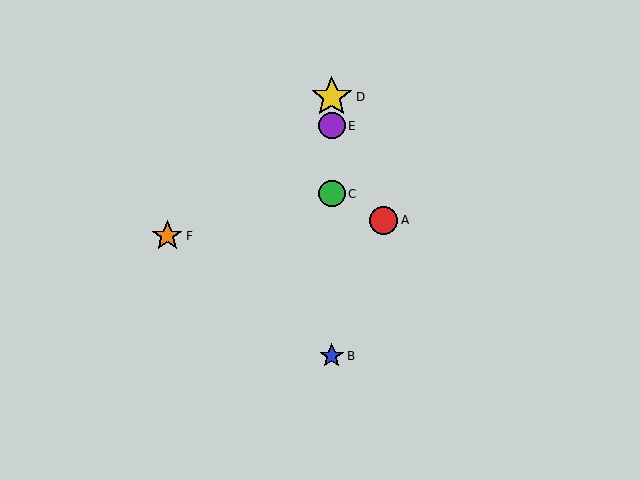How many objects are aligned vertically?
4 objects (B, C, D, E) are aligned vertically.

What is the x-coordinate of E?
Object E is at x≈332.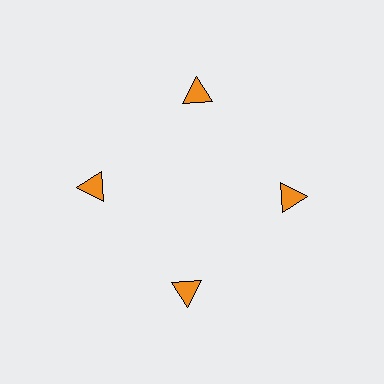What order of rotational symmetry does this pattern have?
This pattern has 4-fold rotational symmetry.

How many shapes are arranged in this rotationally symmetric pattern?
There are 4 shapes, arranged in 4 groups of 1.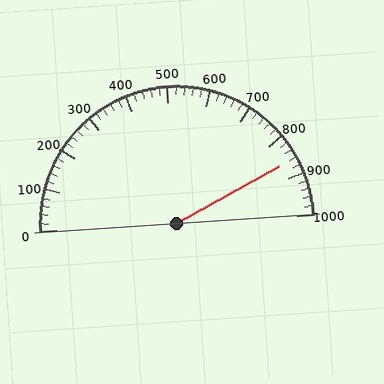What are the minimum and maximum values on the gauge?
The gauge ranges from 0 to 1000.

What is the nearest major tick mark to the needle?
The nearest major tick mark is 900.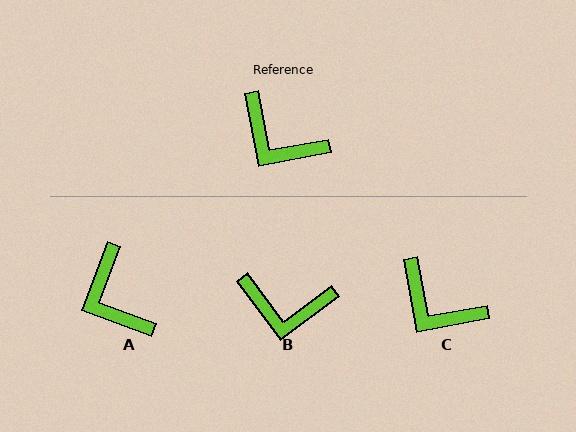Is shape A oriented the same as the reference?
No, it is off by about 31 degrees.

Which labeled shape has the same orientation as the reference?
C.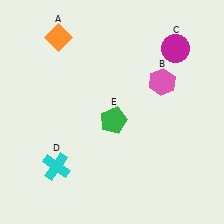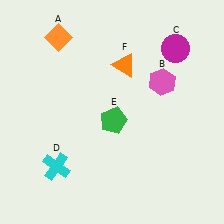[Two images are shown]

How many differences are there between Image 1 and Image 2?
There is 1 difference between the two images.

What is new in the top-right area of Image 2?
An orange triangle (F) was added in the top-right area of Image 2.